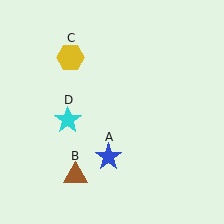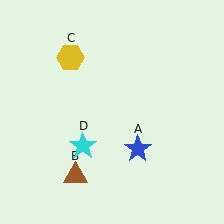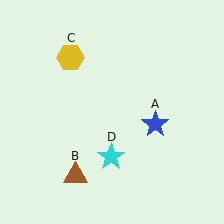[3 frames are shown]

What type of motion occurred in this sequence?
The blue star (object A), cyan star (object D) rotated counterclockwise around the center of the scene.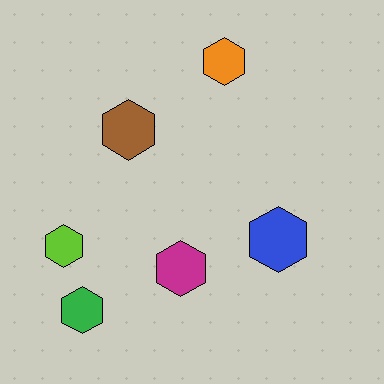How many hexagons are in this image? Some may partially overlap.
There are 6 hexagons.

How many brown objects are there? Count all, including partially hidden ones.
There is 1 brown object.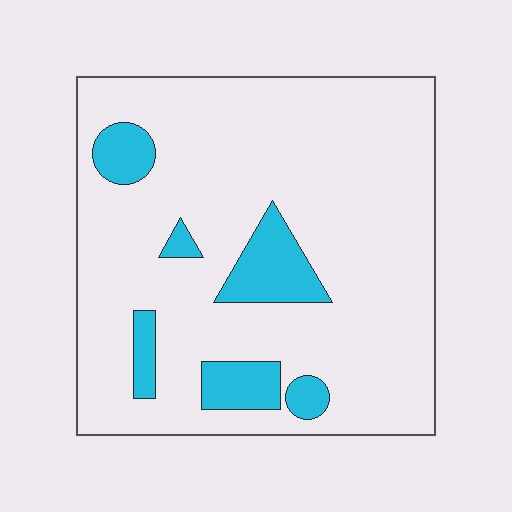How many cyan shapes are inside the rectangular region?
6.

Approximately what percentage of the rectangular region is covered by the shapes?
Approximately 15%.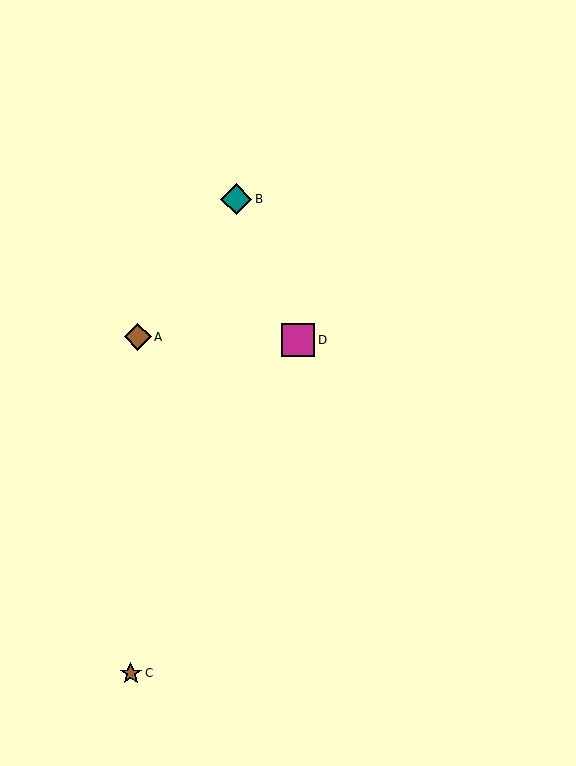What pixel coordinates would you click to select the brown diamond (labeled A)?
Click at (138, 337) to select the brown diamond A.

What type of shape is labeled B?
Shape B is a teal diamond.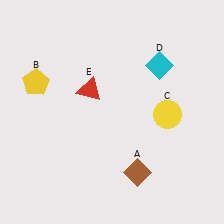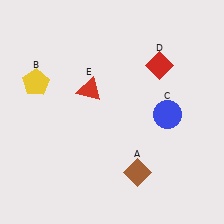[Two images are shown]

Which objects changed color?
C changed from yellow to blue. D changed from cyan to red.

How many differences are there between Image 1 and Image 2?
There are 2 differences between the two images.